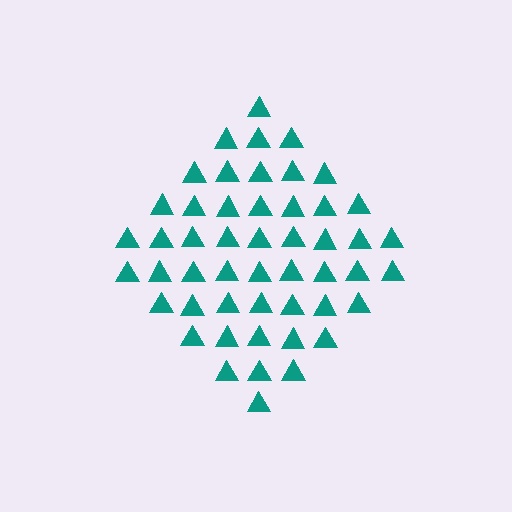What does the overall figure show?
The overall figure shows a diamond.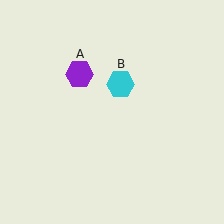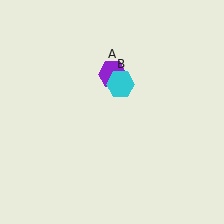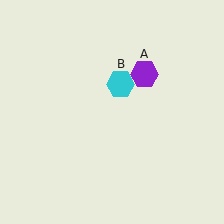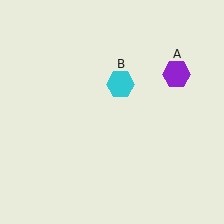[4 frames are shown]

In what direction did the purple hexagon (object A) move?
The purple hexagon (object A) moved right.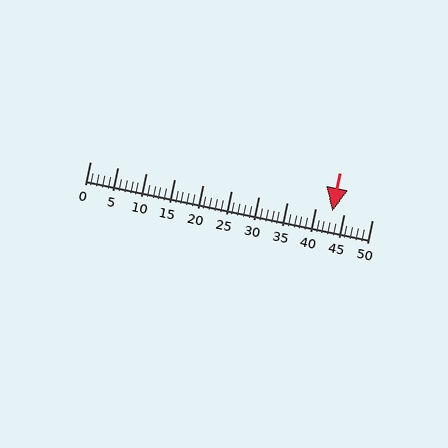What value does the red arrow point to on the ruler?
The red arrow points to approximately 43.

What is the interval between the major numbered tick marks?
The major tick marks are spaced 5 units apart.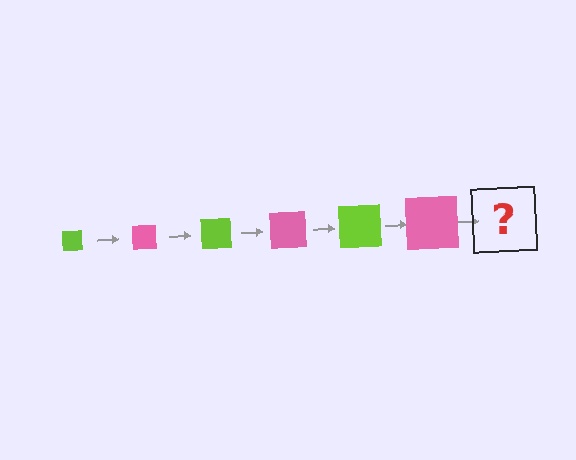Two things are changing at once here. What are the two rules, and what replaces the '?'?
The two rules are that the square grows larger each step and the color cycles through lime and pink. The '?' should be a lime square, larger than the previous one.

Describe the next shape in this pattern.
It should be a lime square, larger than the previous one.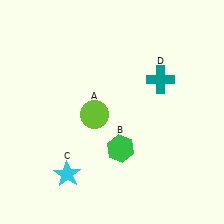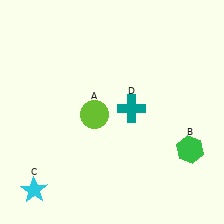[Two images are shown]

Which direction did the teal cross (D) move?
The teal cross (D) moved down.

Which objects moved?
The objects that moved are: the green hexagon (B), the cyan star (C), the teal cross (D).